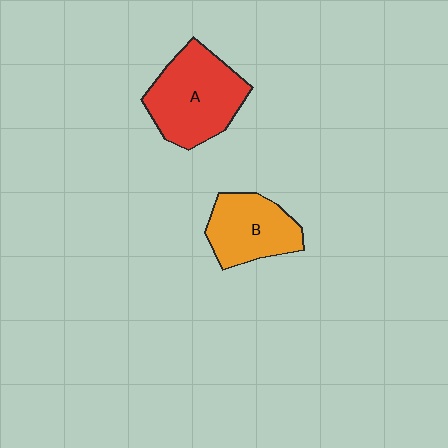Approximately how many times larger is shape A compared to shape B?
Approximately 1.3 times.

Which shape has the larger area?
Shape A (red).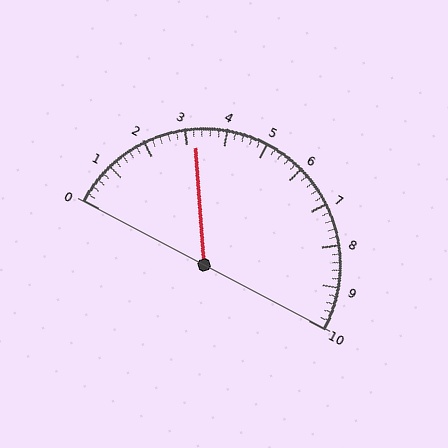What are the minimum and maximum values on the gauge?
The gauge ranges from 0 to 10.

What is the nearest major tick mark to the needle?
The nearest major tick mark is 3.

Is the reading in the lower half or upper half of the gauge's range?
The reading is in the lower half of the range (0 to 10).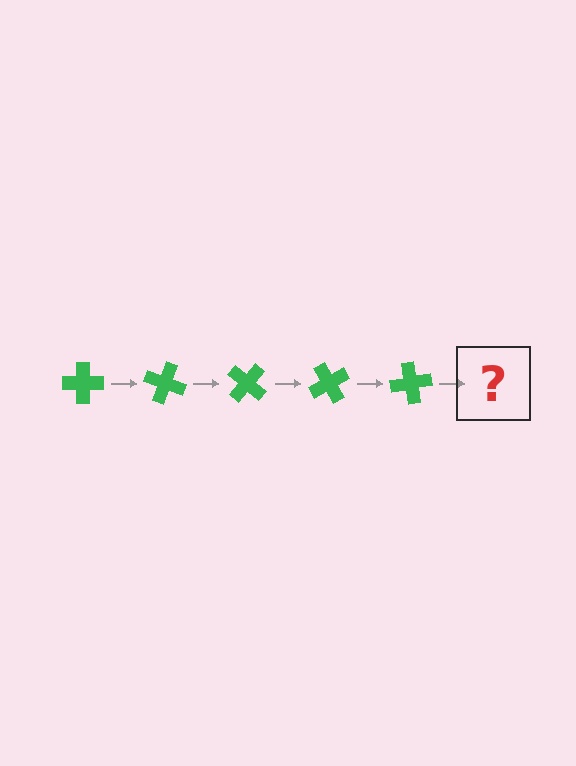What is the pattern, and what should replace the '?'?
The pattern is that the cross rotates 20 degrees each step. The '?' should be a green cross rotated 100 degrees.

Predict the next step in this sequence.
The next step is a green cross rotated 100 degrees.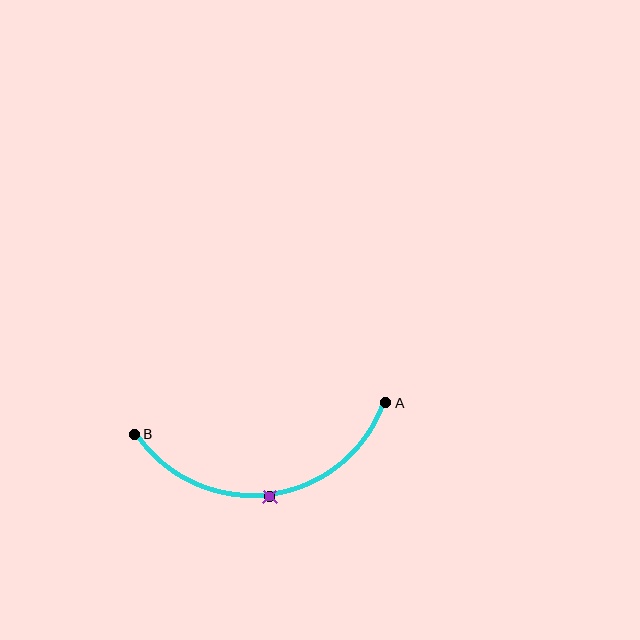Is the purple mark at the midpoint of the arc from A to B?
Yes. The purple mark lies on the arc at equal arc-length from both A and B — it is the arc midpoint.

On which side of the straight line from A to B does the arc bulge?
The arc bulges below the straight line connecting A and B.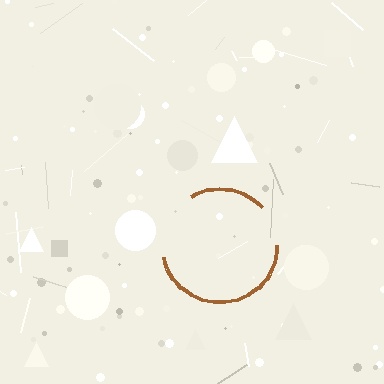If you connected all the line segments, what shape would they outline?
They would outline a circle.